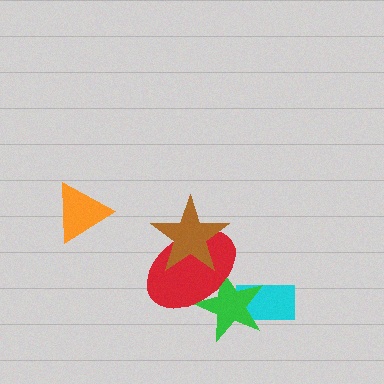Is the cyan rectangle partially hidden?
Yes, it is partially covered by another shape.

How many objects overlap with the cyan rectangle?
1 object overlaps with the cyan rectangle.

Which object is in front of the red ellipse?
The brown star is in front of the red ellipse.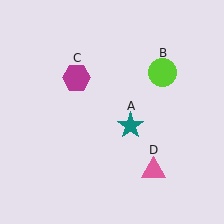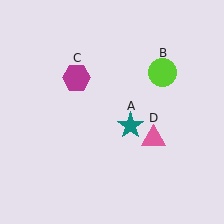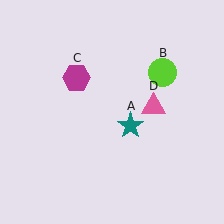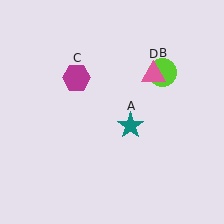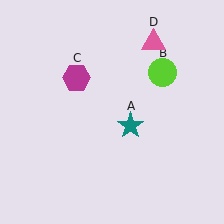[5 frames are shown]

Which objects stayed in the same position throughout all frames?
Teal star (object A) and lime circle (object B) and magenta hexagon (object C) remained stationary.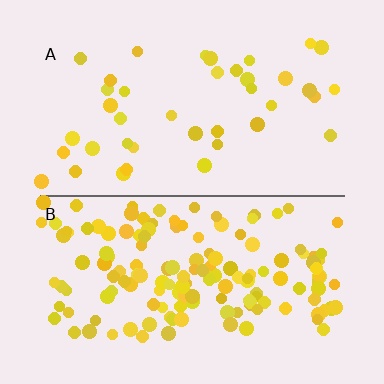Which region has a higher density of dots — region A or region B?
B (the bottom).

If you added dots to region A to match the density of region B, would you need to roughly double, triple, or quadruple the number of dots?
Approximately quadruple.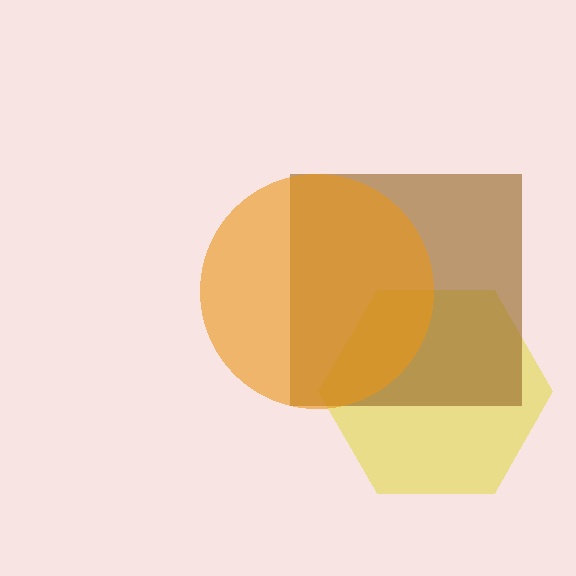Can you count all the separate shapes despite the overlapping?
Yes, there are 3 separate shapes.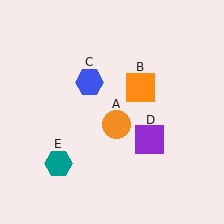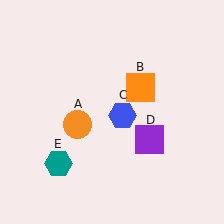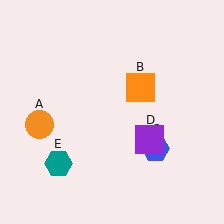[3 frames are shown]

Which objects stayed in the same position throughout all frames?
Orange square (object B) and purple square (object D) and teal hexagon (object E) remained stationary.